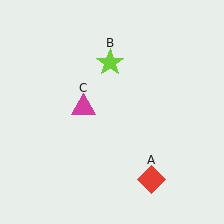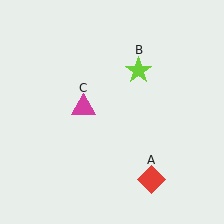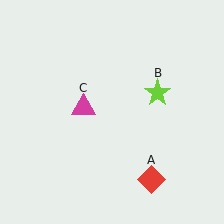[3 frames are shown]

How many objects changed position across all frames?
1 object changed position: lime star (object B).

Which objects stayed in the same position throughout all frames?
Red diamond (object A) and magenta triangle (object C) remained stationary.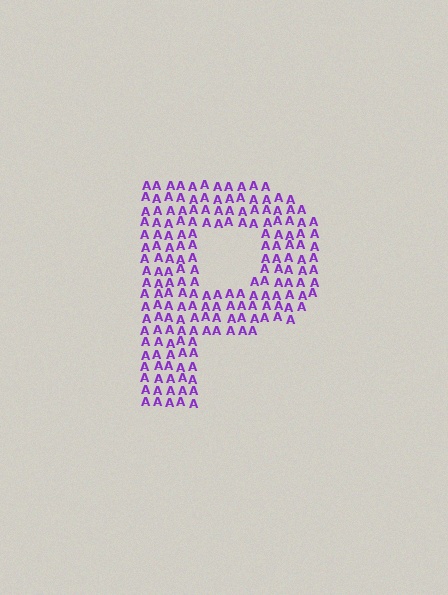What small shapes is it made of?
It is made of small letter A's.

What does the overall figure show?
The overall figure shows the letter P.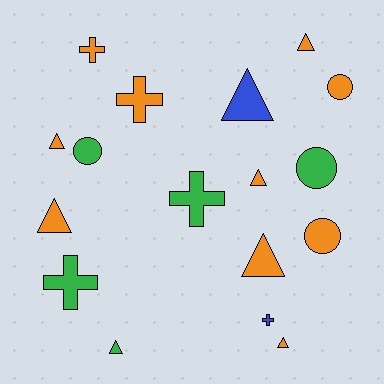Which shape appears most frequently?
Triangle, with 8 objects.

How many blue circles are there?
There are no blue circles.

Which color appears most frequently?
Orange, with 10 objects.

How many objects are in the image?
There are 17 objects.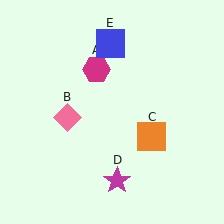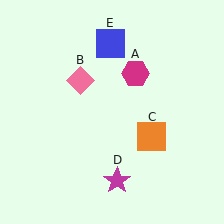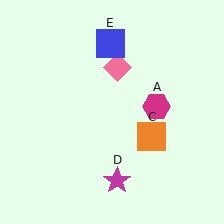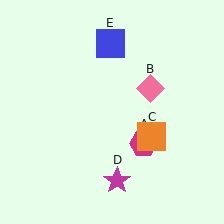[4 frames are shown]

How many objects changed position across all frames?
2 objects changed position: magenta hexagon (object A), pink diamond (object B).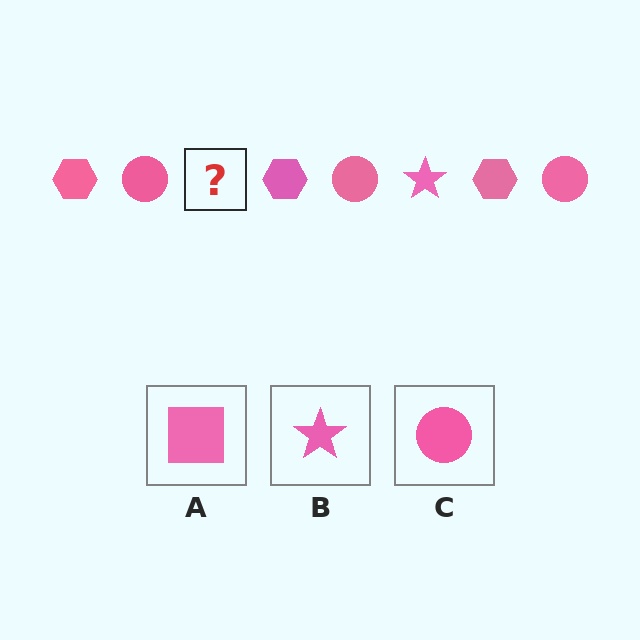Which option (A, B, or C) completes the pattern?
B.